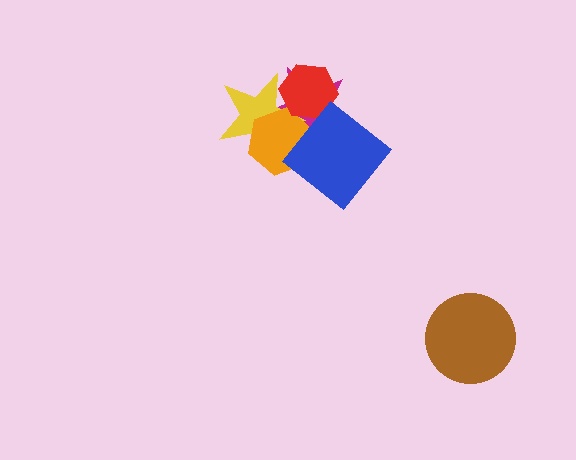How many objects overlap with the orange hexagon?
4 objects overlap with the orange hexagon.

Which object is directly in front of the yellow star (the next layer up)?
The orange hexagon is directly in front of the yellow star.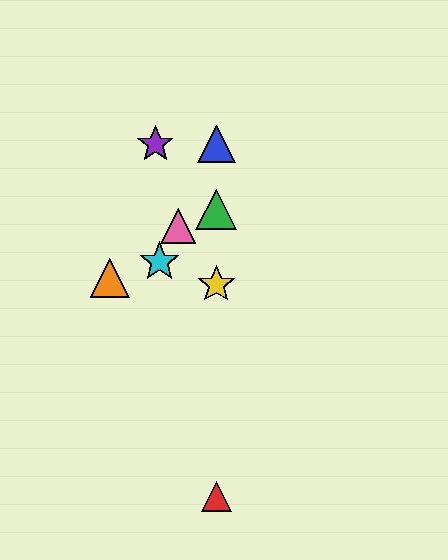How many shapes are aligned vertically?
4 shapes (the red triangle, the blue triangle, the green triangle, the yellow star) are aligned vertically.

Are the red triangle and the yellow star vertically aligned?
Yes, both are at x≈216.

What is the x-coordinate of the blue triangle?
The blue triangle is at x≈216.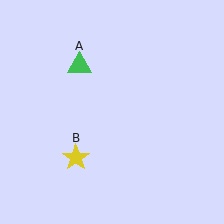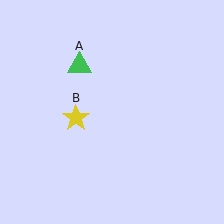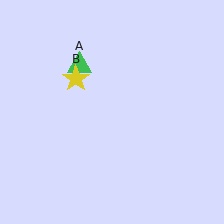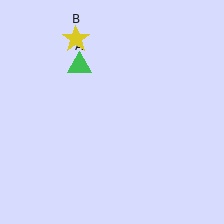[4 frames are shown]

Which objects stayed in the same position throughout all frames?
Green triangle (object A) remained stationary.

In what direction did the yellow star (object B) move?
The yellow star (object B) moved up.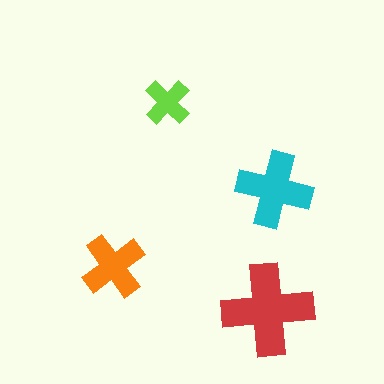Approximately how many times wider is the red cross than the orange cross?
About 1.5 times wider.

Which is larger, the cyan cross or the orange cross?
The cyan one.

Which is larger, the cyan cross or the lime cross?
The cyan one.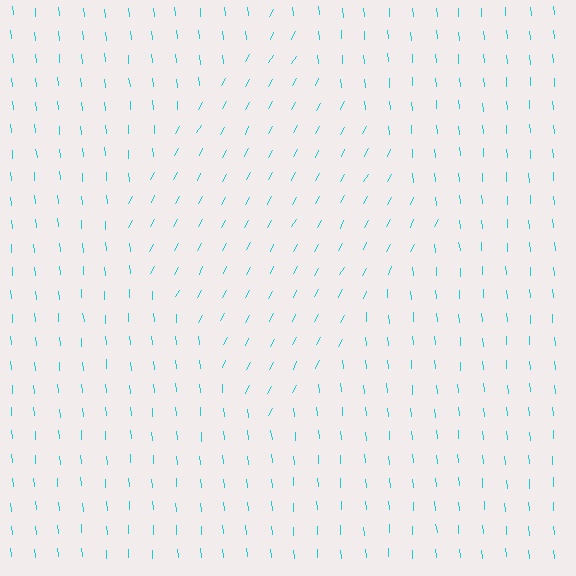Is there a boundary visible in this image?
Yes, there is a texture boundary formed by a change in line orientation.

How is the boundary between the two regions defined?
The boundary is defined purely by a change in line orientation (approximately 33 degrees difference). All lines are the same color and thickness.